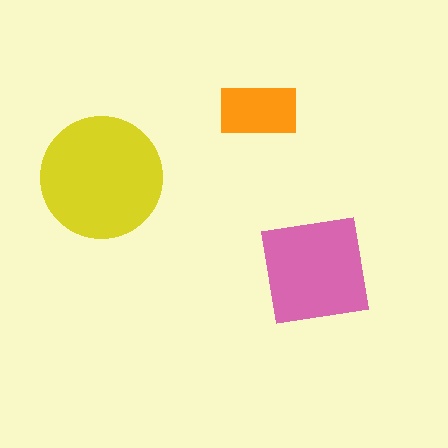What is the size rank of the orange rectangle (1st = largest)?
3rd.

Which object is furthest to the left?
The yellow circle is leftmost.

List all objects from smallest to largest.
The orange rectangle, the pink square, the yellow circle.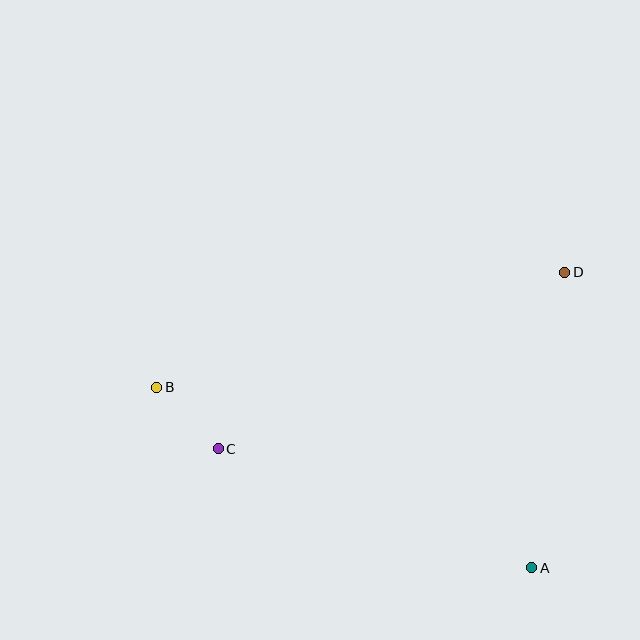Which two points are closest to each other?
Points B and C are closest to each other.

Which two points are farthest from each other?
Points B and D are farthest from each other.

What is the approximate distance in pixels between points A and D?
The distance between A and D is approximately 297 pixels.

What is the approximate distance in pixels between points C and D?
The distance between C and D is approximately 389 pixels.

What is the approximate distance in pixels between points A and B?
The distance between A and B is approximately 416 pixels.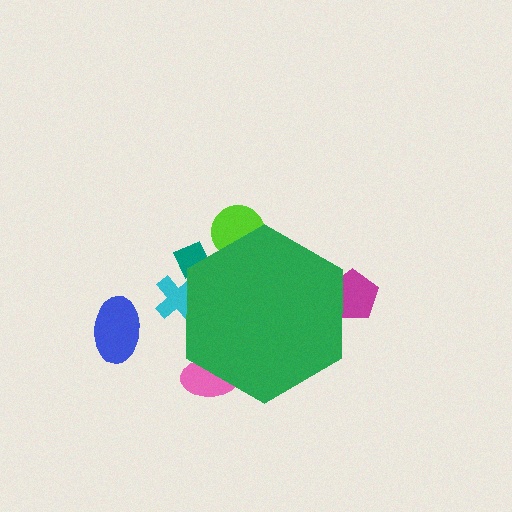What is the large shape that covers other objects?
A green hexagon.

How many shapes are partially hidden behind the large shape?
5 shapes are partially hidden.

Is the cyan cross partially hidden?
Yes, the cyan cross is partially hidden behind the green hexagon.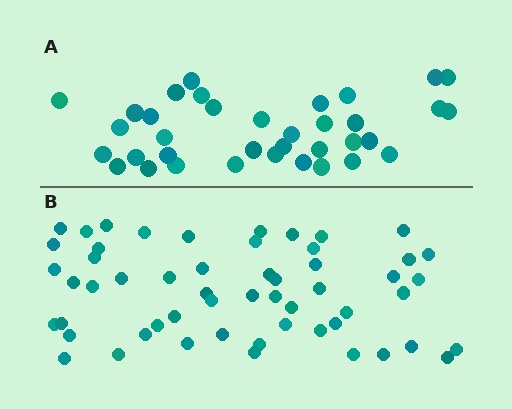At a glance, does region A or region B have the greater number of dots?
Region B (the bottom region) has more dots.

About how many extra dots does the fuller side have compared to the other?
Region B has approximately 20 more dots than region A.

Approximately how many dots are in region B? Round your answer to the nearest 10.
About 60 dots. (The exact count is 55, which rounds to 60.)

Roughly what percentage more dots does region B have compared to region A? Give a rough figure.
About 55% more.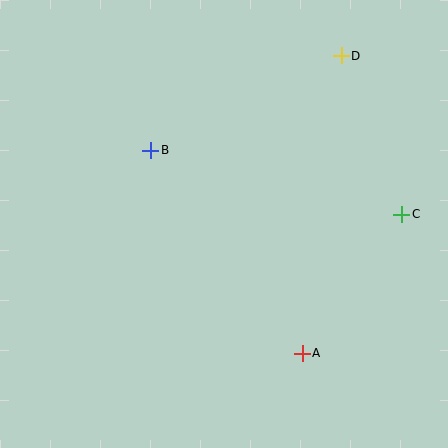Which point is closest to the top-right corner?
Point D is closest to the top-right corner.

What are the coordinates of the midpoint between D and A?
The midpoint between D and A is at (322, 205).